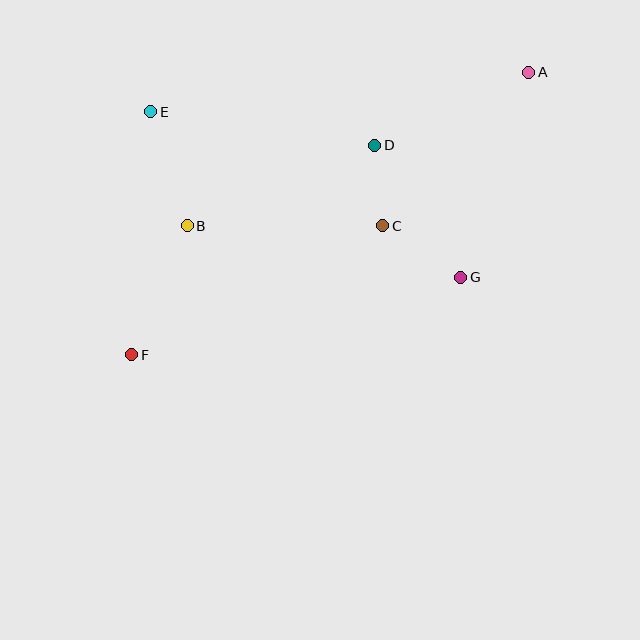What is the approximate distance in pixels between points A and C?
The distance between A and C is approximately 212 pixels.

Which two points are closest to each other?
Points C and D are closest to each other.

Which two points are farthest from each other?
Points A and F are farthest from each other.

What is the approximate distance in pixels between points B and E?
The distance between B and E is approximately 120 pixels.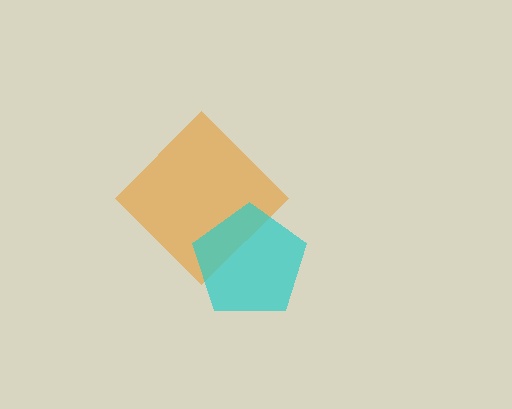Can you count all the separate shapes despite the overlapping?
Yes, there are 2 separate shapes.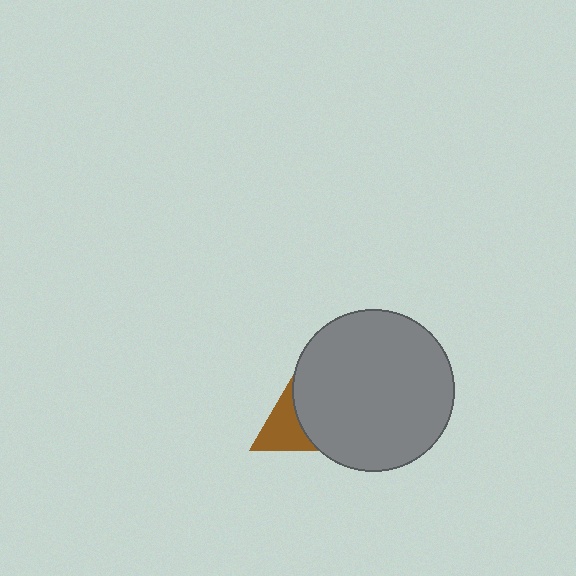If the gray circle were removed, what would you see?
You would see the complete brown triangle.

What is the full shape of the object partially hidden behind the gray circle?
The partially hidden object is a brown triangle.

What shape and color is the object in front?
The object in front is a gray circle.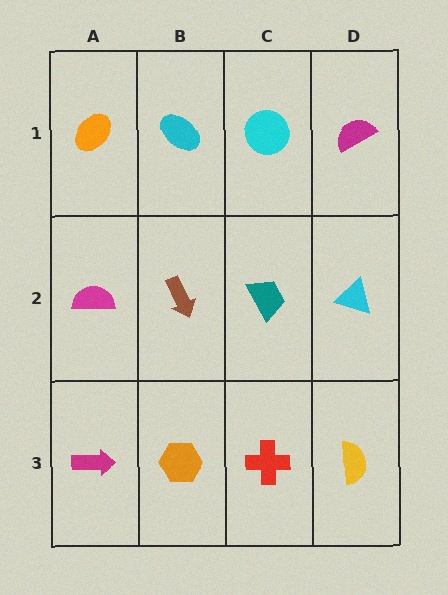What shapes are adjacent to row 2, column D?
A magenta semicircle (row 1, column D), a yellow semicircle (row 3, column D), a teal trapezoid (row 2, column C).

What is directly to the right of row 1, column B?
A cyan circle.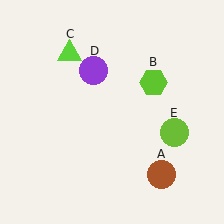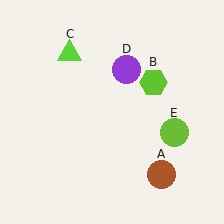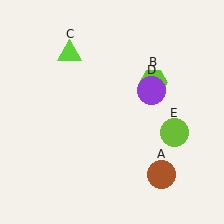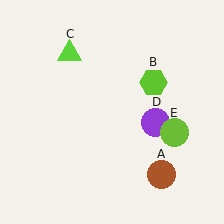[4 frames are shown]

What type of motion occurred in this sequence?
The purple circle (object D) rotated clockwise around the center of the scene.